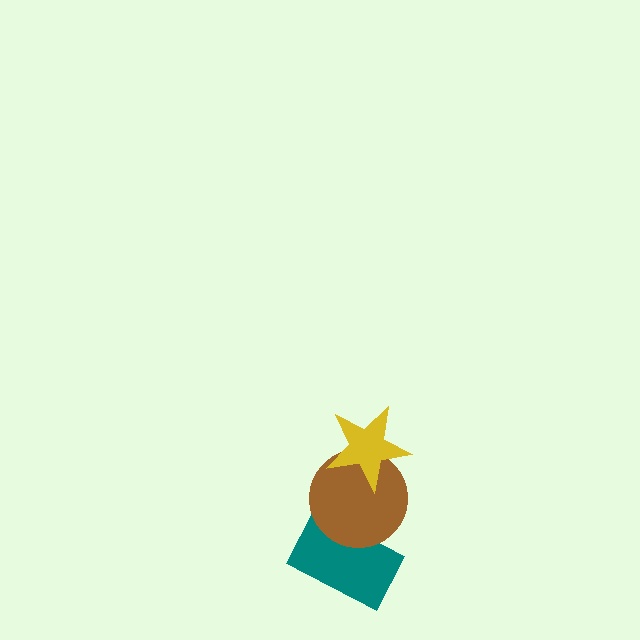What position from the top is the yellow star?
The yellow star is 1st from the top.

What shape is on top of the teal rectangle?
The brown circle is on top of the teal rectangle.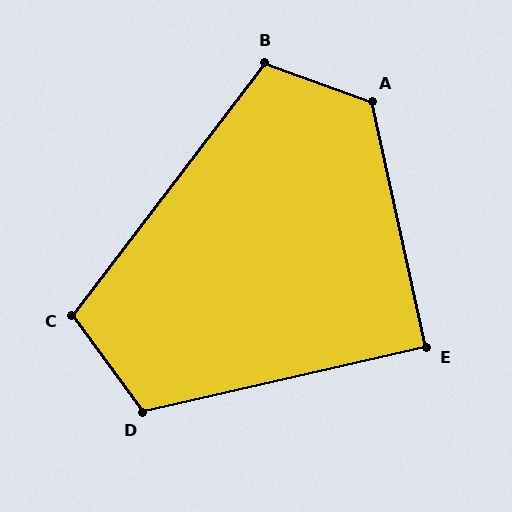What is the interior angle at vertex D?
Approximately 113 degrees (obtuse).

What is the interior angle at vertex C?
Approximately 107 degrees (obtuse).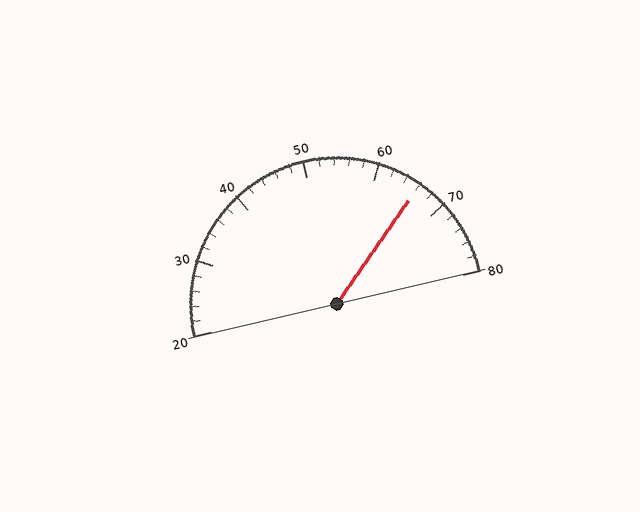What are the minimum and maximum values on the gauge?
The gauge ranges from 20 to 80.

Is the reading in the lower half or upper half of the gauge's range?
The reading is in the upper half of the range (20 to 80).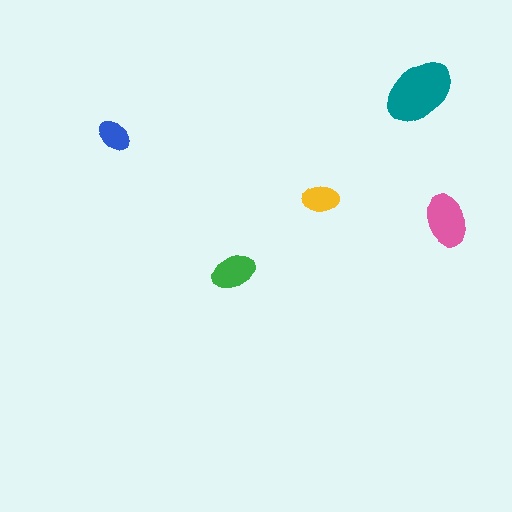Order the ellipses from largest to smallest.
the teal one, the pink one, the green one, the yellow one, the blue one.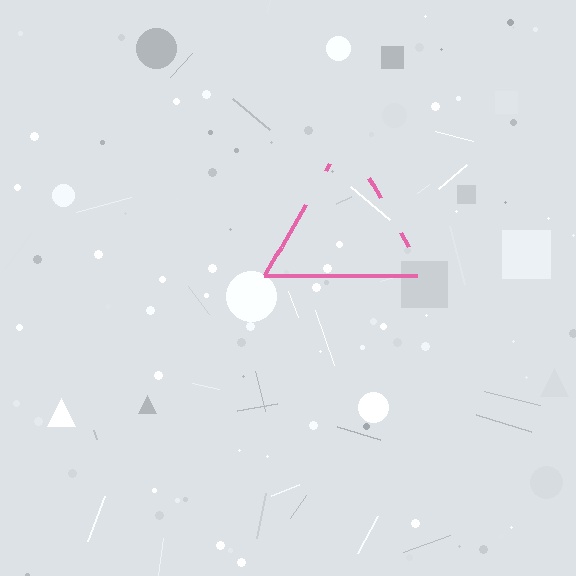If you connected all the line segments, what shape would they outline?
They would outline a triangle.